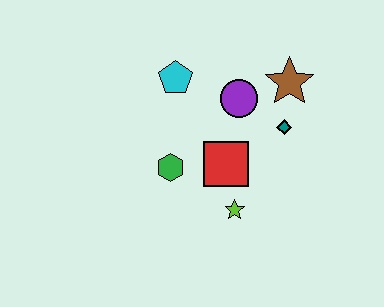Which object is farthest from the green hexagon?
The brown star is farthest from the green hexagon.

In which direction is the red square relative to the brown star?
The red square is below the brown star.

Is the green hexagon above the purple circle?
No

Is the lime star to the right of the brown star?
No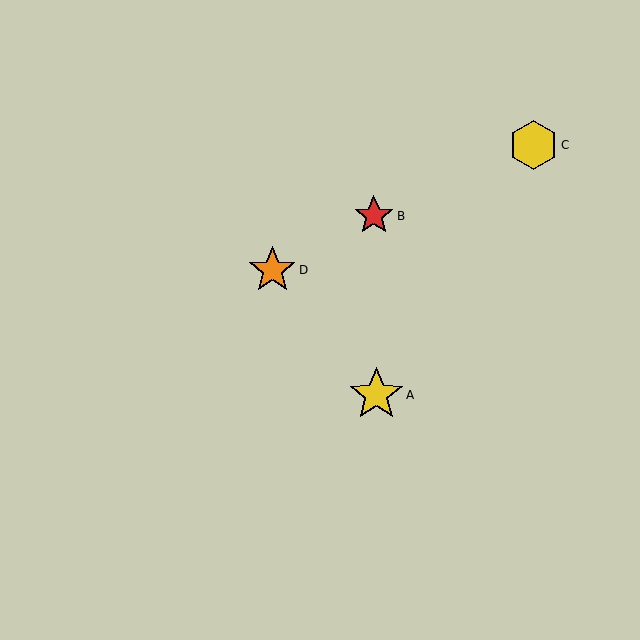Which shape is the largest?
The yellow star (labeled A) is the largest.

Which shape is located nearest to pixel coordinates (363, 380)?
The yellow star (labeled A) at (376, 395) is nearest to that location.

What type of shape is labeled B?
Shape B is a red star.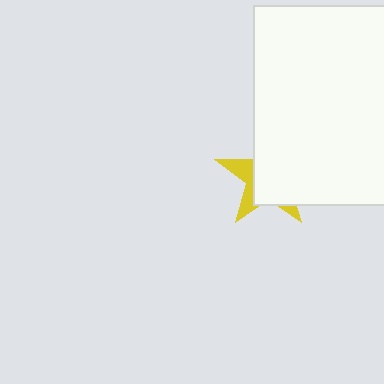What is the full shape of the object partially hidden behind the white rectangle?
The partially hidden object is a yellow star.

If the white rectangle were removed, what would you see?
You would see the complete yellow star.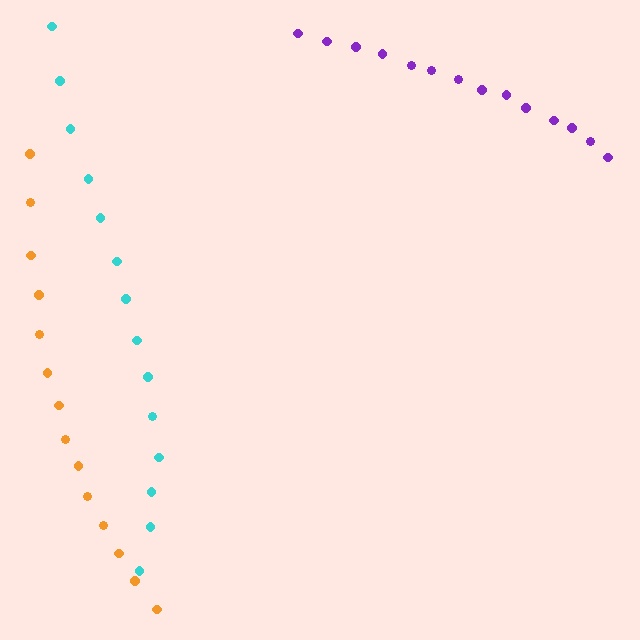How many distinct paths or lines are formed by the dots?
There are 3 distinct paths.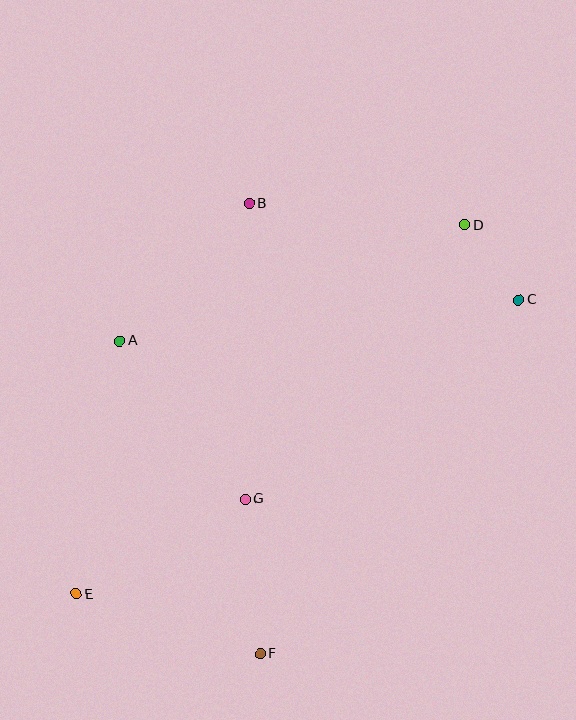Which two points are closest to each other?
Points C and D are closest to each other.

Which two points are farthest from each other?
Points D and E are farthest from each other.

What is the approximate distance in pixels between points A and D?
The distance between A and D is approximately 364 pixels.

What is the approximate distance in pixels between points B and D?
The distance between B and D is approximately 217 pixels.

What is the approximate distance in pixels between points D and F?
The distance between D and F is approximately 475 pixels.